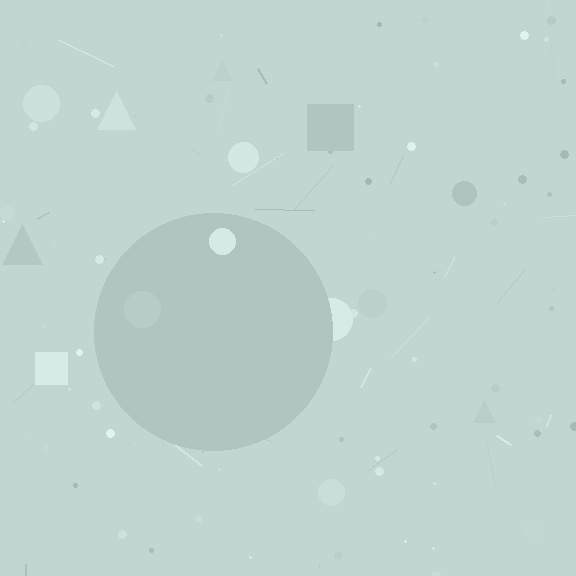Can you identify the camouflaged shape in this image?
The camouflaged shape is a circle.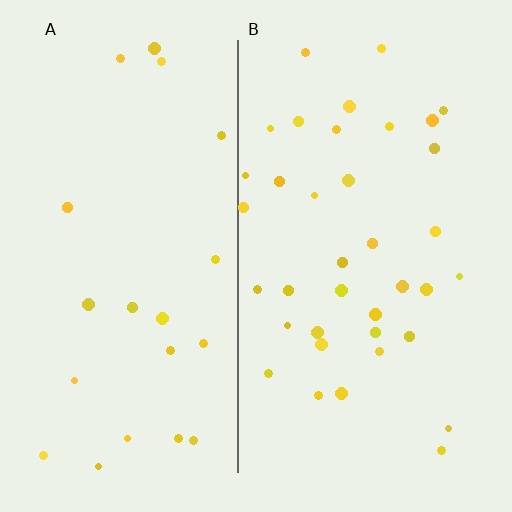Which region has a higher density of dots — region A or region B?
B (the right).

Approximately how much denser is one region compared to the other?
Approximately 1.8× — region B over region A.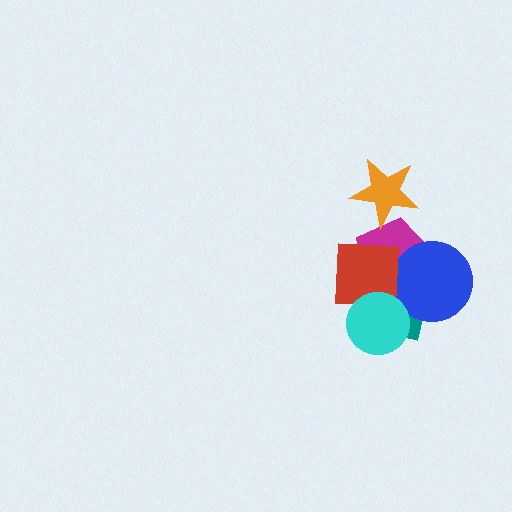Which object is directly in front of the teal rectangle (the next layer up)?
The magenta pentagon is directly in front of the teal rectangle.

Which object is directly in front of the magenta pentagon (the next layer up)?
The blue circle is directly in front of the magenta pentagon.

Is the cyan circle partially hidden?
No, no other shape covers it.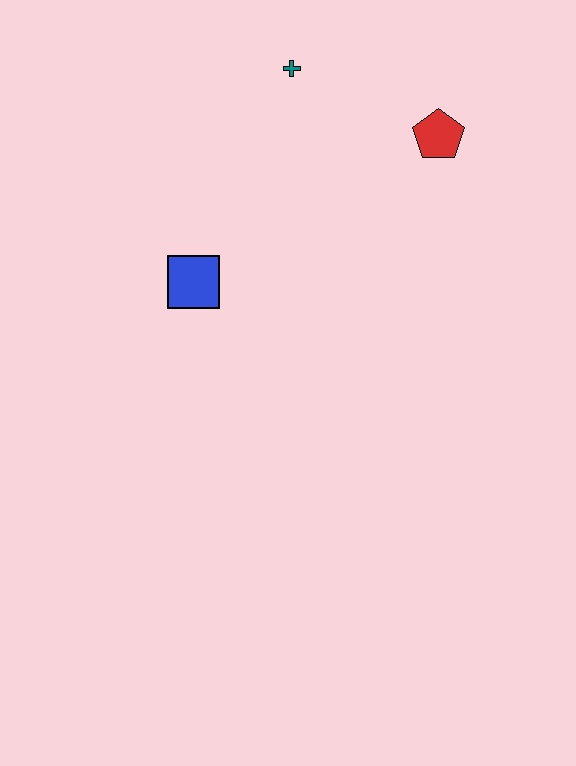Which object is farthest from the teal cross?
The blue square is farthest from the teal cross.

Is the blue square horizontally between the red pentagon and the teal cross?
No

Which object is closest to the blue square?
The teal cross is closest to the blue square.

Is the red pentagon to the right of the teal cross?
Yes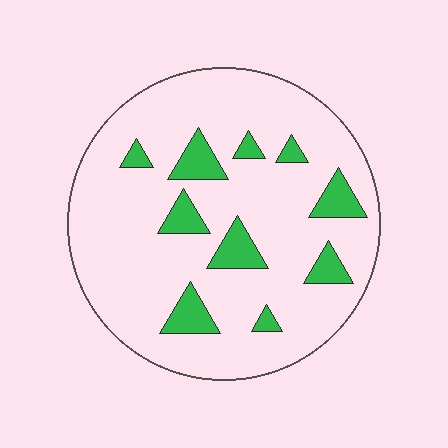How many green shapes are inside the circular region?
10.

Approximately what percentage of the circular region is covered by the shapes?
Approximately 15%.